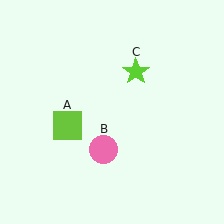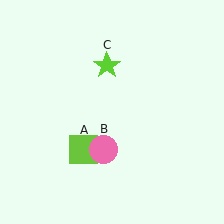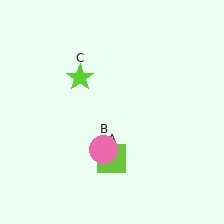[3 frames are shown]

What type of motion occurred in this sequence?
The lime square (object A), lime star (object C) rotated counterclockwise around the center of the scene.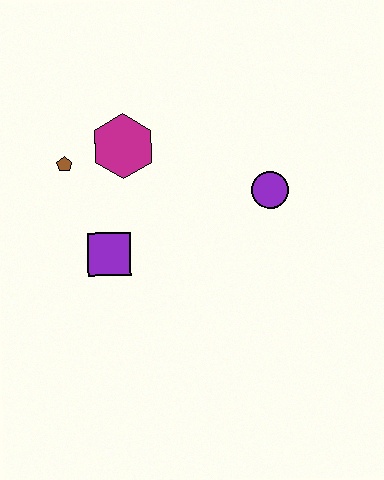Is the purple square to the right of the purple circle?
No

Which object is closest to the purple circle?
The magenta hexagon is closest to the purple circle.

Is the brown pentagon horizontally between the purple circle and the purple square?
No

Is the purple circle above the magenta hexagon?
No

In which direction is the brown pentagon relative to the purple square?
The brown pentagon is above the purple square.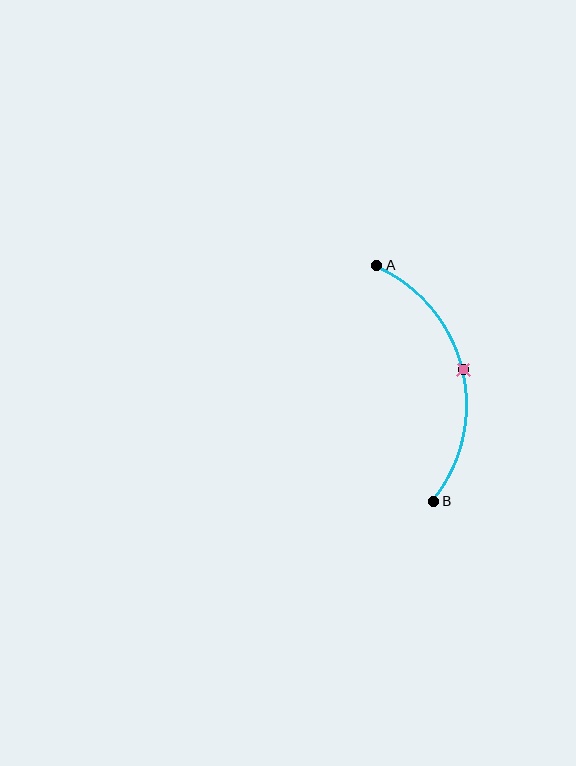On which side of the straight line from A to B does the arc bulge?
The arc bulges to the right of the straight line connecting A and B.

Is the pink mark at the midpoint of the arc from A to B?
Yes. The pink mark lies on the arc at equal arc-length from both A and B — it is the arc midpoint.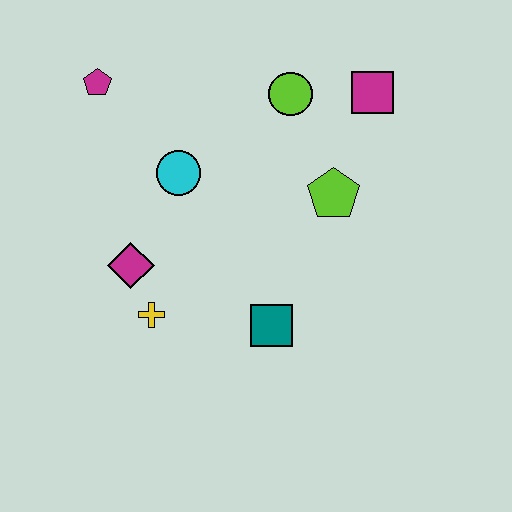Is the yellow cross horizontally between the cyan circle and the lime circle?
No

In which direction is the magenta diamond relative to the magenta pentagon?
The magenta diamond is below the magenta pentagon.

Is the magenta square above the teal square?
Yes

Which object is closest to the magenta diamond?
The yellow cross is closest to the magenta diamond.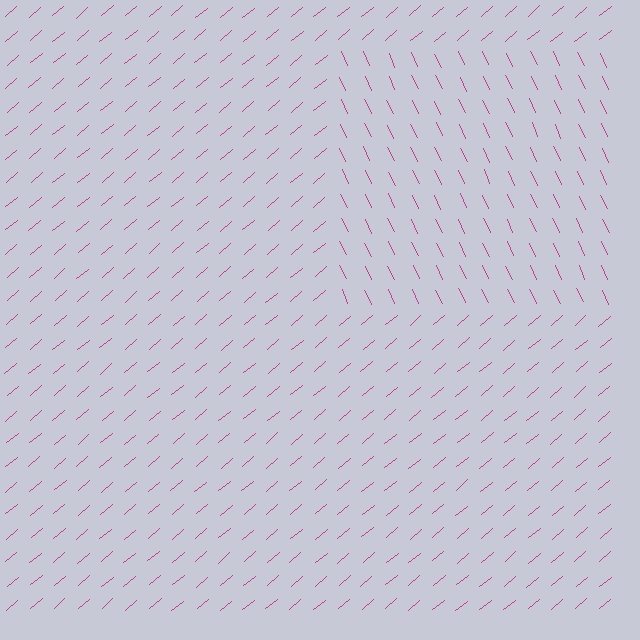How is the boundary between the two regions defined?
The boundary is defined purely by a change in line orientation (approximately 75 degrees difference). All lines are the same color and thickness.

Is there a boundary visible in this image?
Yes, there is a texture boundary formed by a change in line orientation.